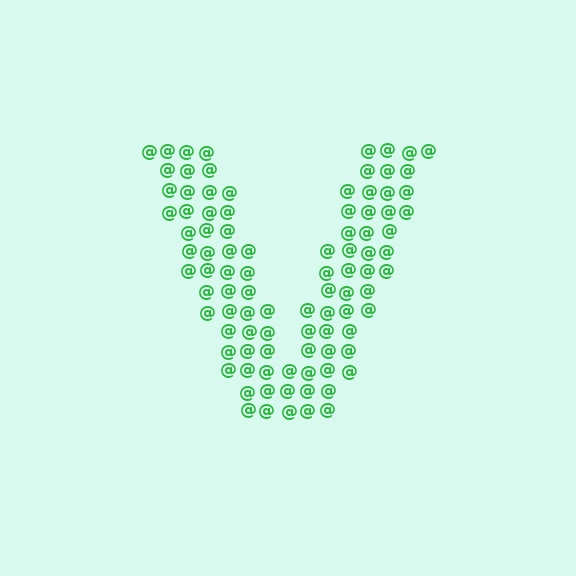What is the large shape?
The large shape is the letter V.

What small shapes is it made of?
It is made of small at signs.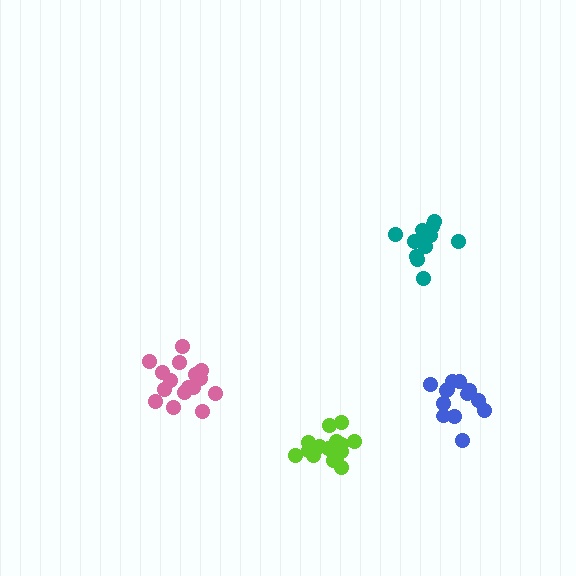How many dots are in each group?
Group 1: 13 dots, Group 2: 17 dots, Group 3: 12 dots, Group 4: 17 dots (59 total).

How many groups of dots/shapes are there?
There are 4 groups.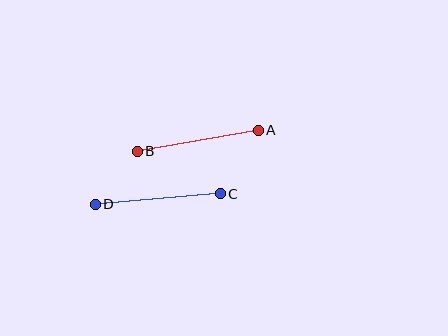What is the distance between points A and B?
The distance is approximately 123 pixels.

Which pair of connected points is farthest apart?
Points C and D are farthest apart.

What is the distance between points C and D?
The distance is approximately 125 pixels.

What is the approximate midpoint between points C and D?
The midpoint is at approximately (158, 199) pixels.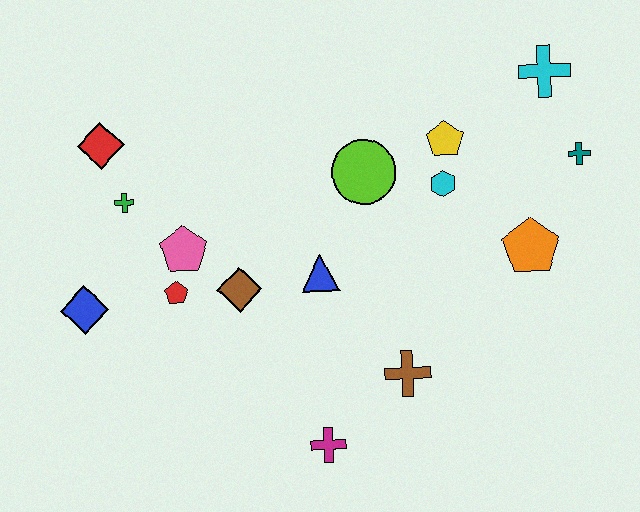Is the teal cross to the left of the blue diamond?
No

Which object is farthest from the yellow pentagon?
The blue diamond is farthest from the yellow pentagon.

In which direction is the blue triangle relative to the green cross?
The blue triangle is to the right of the green cross.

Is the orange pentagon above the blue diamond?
Yes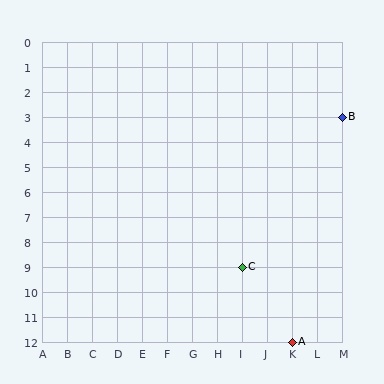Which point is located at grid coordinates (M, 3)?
Point B is at (M, 3).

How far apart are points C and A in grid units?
Points C and A are 2 columns and 3 rows apart (about 3.6 grid units diagonally).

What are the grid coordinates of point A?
Point A is at grid coordinates (K, 12).